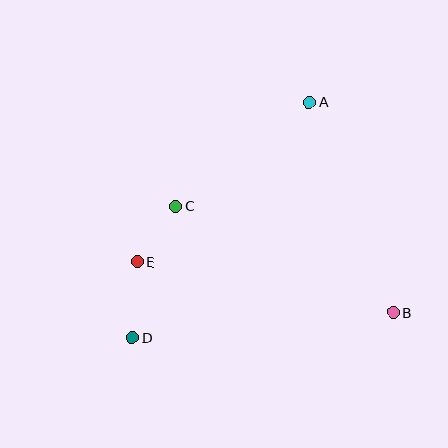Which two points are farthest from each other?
Points A and D are farthest from each other.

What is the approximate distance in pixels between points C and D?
The distance between C and D is approximately 138 pixels.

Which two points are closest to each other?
Points C and E are closest to each other.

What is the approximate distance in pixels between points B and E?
The distance between B and E is approximately 261 pixels.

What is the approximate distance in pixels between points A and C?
The distance between A and C is approximately 169 pixels.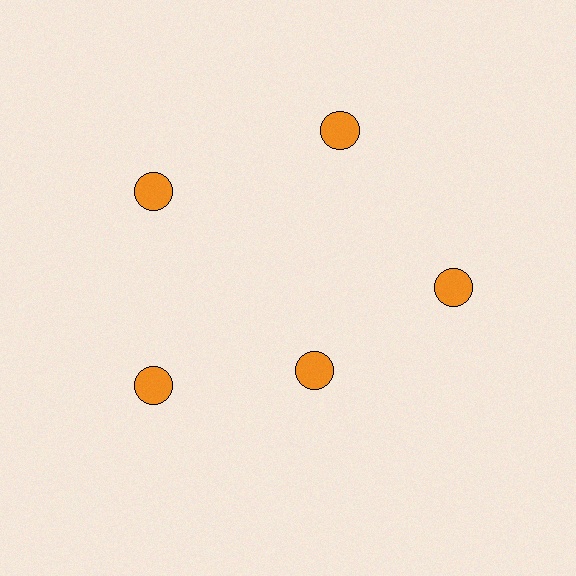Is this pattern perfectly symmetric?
No. The 5 orange circles are arranged in a ring, but one element near the 5 o'clock position is pulled inward toward the center, breaking the 5-fold rotational symmetry.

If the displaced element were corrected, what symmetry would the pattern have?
It would have 5-fold rotational symmetry — the pattern would map onto itself every 72 degrees.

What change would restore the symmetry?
The symmetry would be restored by moving it outward, back onto the ring so that all 5 circles sit at equal angles and equal distance from the center.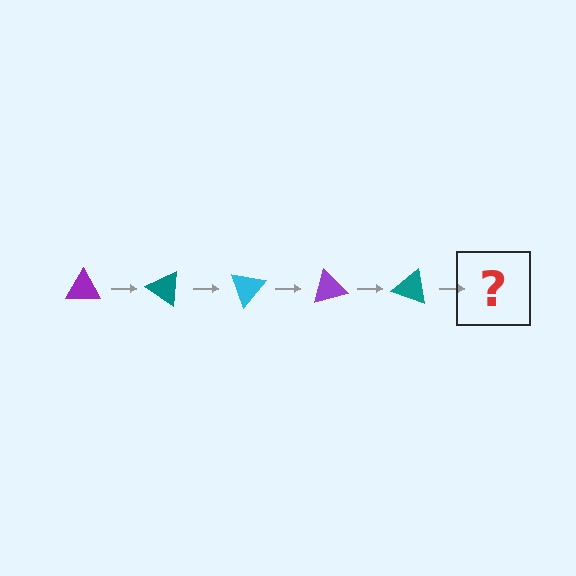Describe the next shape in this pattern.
It should be a cyan triangle, rotated 175 degrees from the start.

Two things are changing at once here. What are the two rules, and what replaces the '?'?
The two rules are that it rotates 35 degrees each step and the color cycles through purple, teal, and cyan. The '?' should be a cyan triangle, rotated 175 degrees from the start.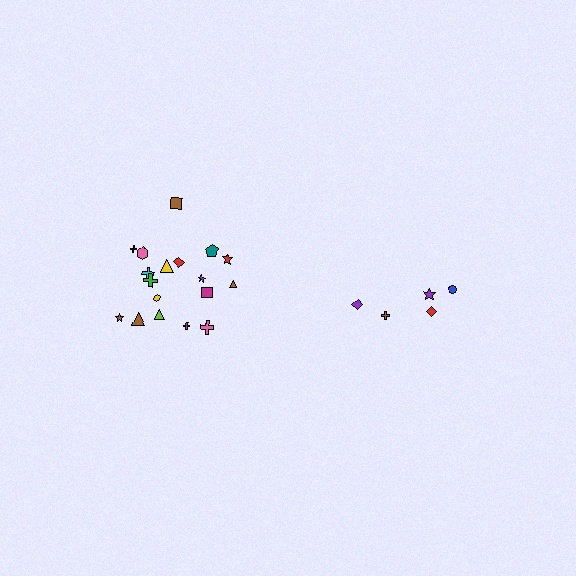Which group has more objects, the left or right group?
The left group.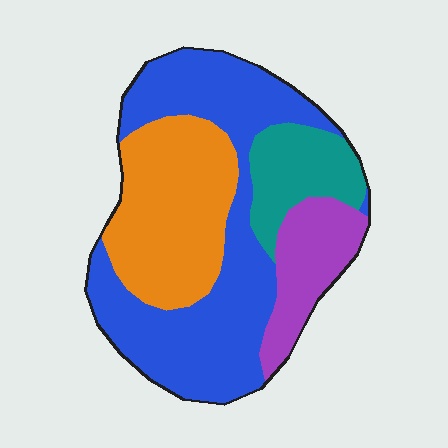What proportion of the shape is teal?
Teal takes up about one eighth (1/8) of the shape.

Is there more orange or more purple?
Orange.